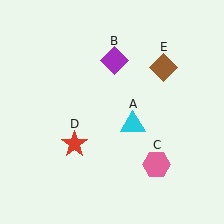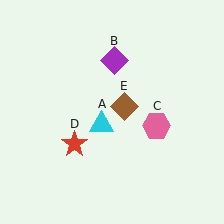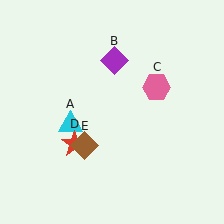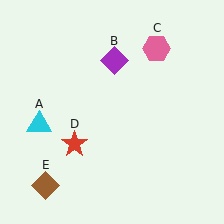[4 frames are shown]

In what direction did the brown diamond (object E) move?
The brown diamond (object E) moved down and to the left.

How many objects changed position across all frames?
3 objects changed position: cyan triangle (object A), pink hexagon (object C), brown diamond (object E).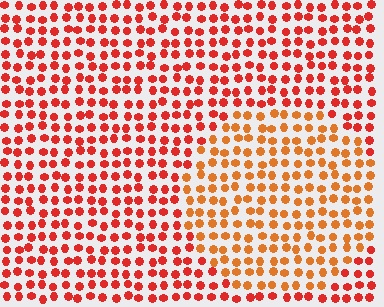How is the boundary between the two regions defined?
The boundary is defined purely by a slight shift in hue (about 26 degrees). Spacing, size, and orientation are identical on both sides.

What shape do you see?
I see a circle.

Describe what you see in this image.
The image is filled with small red elements in a uniform arrangement. A circle-shaped region is visible where the elements are tinted to a slightly different hue, forming a subtle color boundary.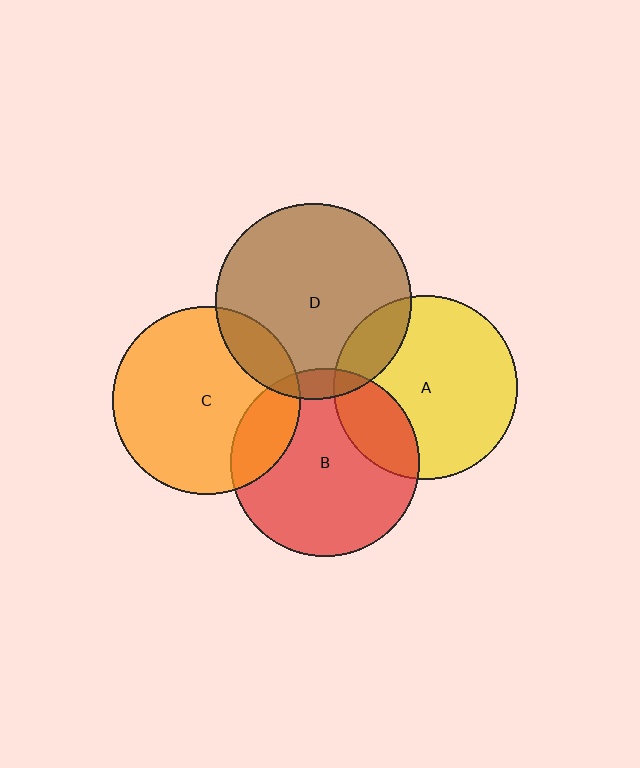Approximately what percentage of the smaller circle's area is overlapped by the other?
Approximately 20%.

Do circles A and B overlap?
Yes.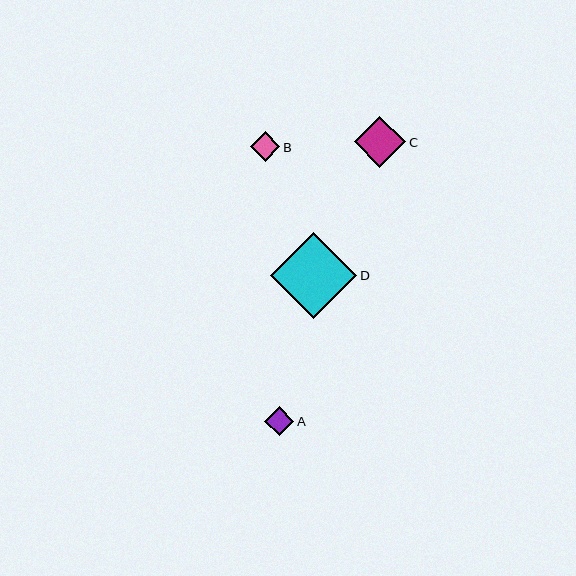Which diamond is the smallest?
Diamond A is the smallest with a size of approximately 29 pixels.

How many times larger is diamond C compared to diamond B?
Diamond C is approximately 1.7 times the size of diamond B.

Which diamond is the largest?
Diamond D is the largest with a size of approximately 86 pixels.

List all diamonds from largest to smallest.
From largest to smallest: D, C, B, A.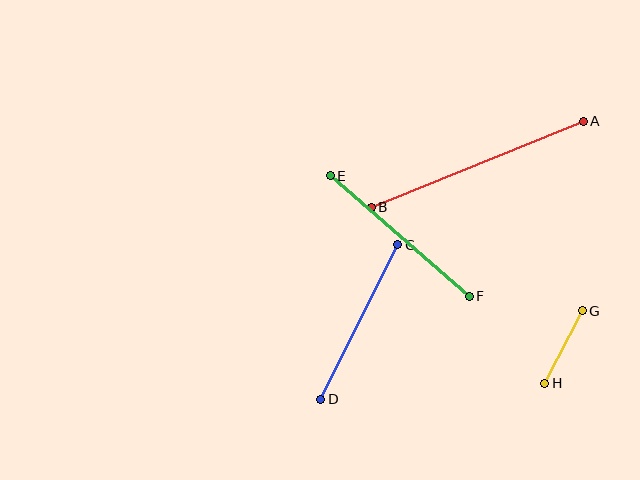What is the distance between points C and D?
The distance is approximately 172 pixels.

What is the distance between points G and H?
The distance is approximately 82 pixels.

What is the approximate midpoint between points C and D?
The midpoint is at approximately (359, 322) pixels.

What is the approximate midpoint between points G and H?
The midpoint is at approximately (564, 347) pixels.